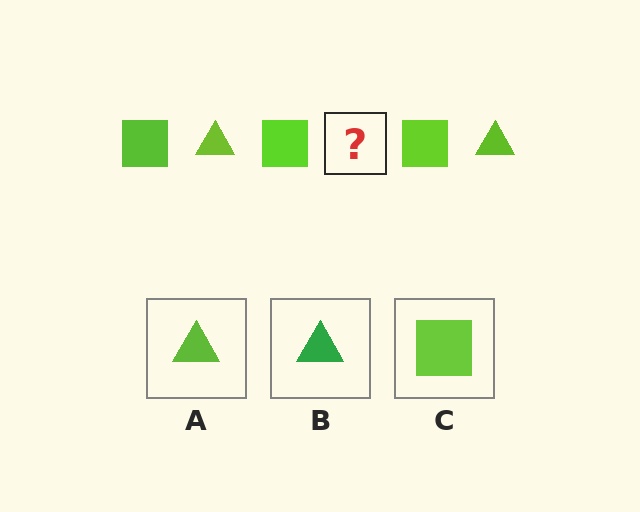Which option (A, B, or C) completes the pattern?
A.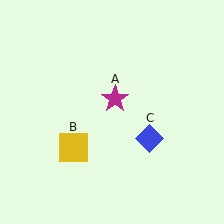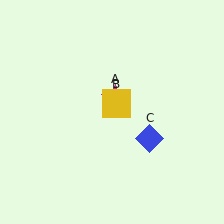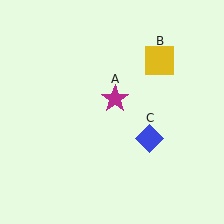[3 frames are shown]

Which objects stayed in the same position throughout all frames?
Magenta star (object A) and blue diamond (object C) remained stationary.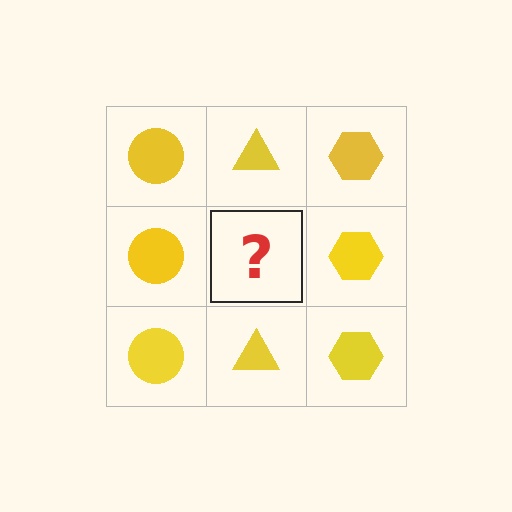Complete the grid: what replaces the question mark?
The question mark should be replaced with a yellow triangle.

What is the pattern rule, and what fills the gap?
The rule is that each column has a consistent shape. The gap should be filled with a yellow triangle.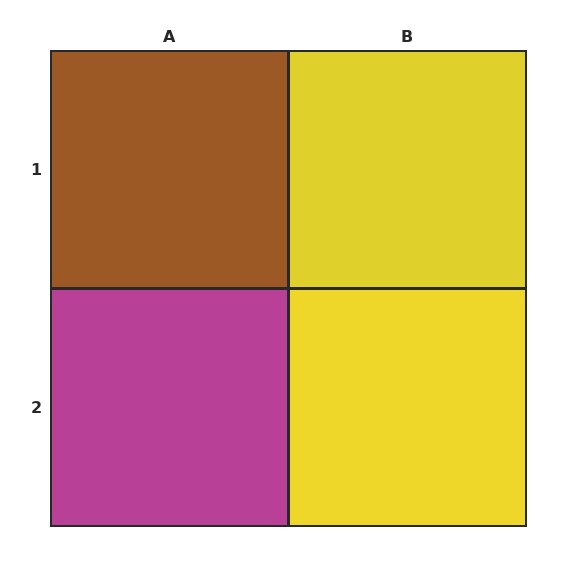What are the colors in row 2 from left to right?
Magenta, yellow.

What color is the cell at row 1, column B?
Yellow.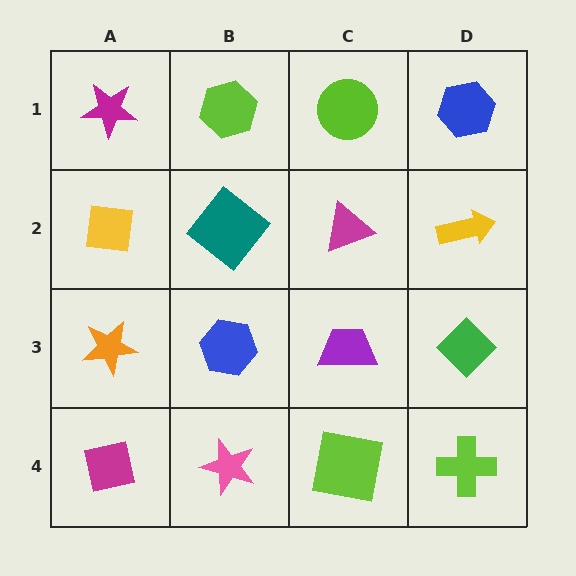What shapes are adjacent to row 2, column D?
A blue hexagon (row 1, column D), a green diamond (row 3, column D), a magenta triangle (row 2, column C).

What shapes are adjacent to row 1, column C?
A magenta triangle (row 2, column C), a lime hexagon (row 1, column B), a blue hexagon (row 1, column D).